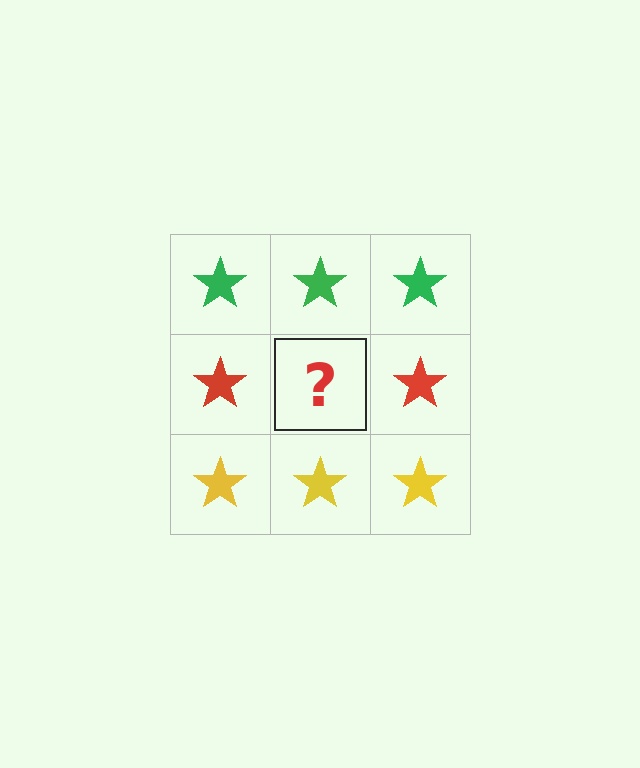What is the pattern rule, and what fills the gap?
The rule is that each row has a consistent color. The gap should be filled with a red star.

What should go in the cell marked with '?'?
The missing cell should contain a red star.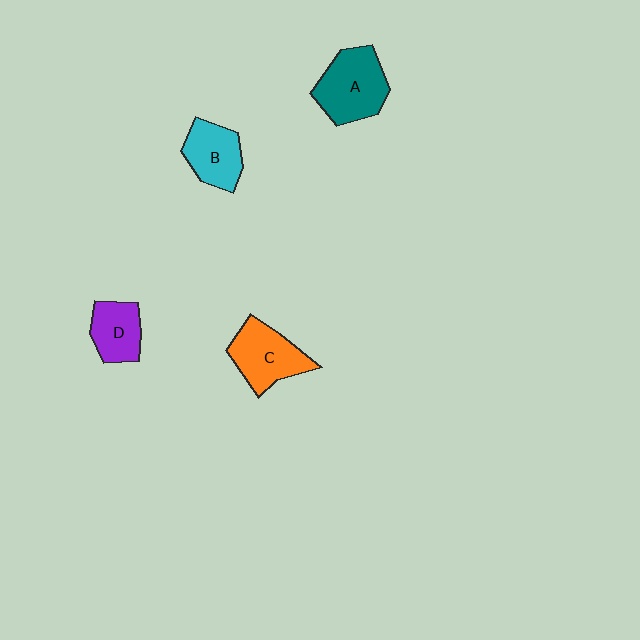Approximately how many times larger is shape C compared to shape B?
Approximately 1.2 times.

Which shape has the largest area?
Shape A (teal).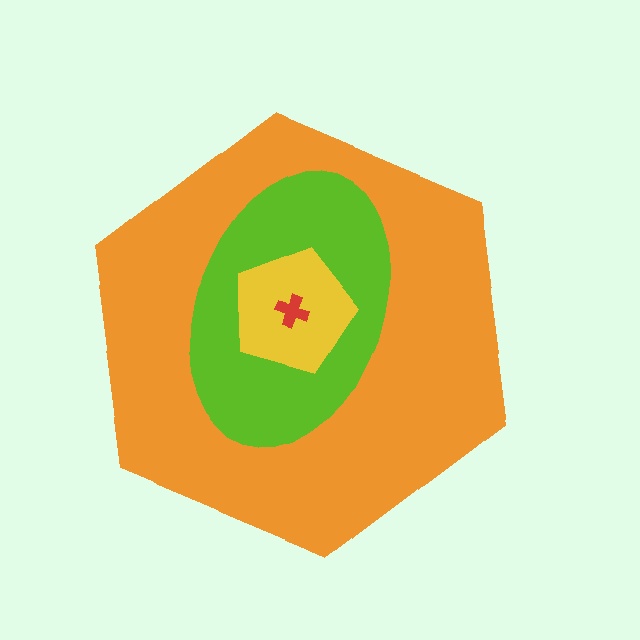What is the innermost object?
The red cross.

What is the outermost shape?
The orange hexagon.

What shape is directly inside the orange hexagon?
The lime ellipse.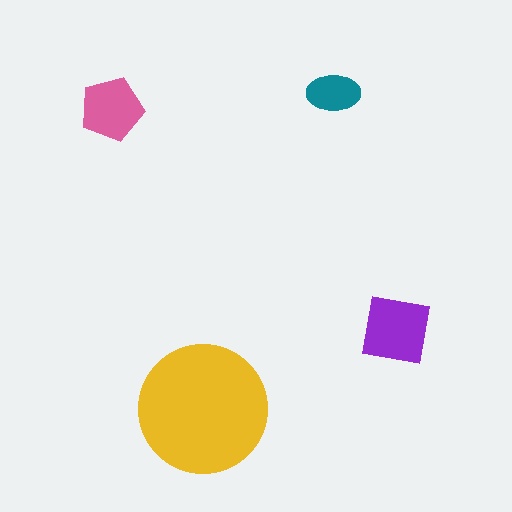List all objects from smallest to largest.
The teal ellipse, the pink pentagon, the purple square, the yellow circle.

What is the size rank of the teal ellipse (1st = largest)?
4th.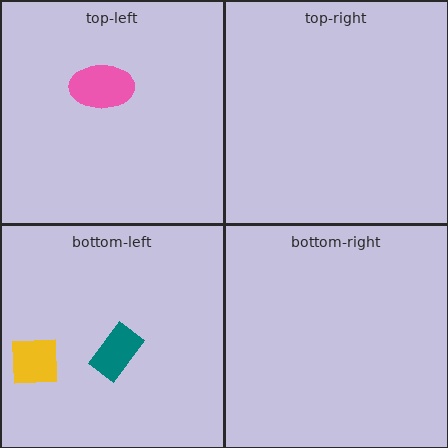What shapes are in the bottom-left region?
The yellow square, the teal rectangle.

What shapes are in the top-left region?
The pink ellipse.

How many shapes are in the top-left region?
1.